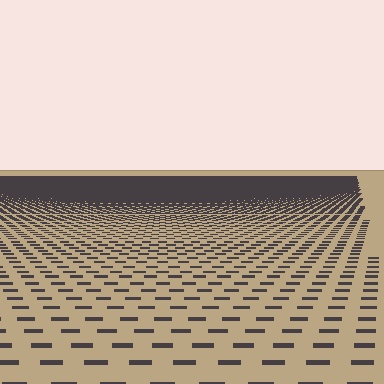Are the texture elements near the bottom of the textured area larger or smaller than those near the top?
Larger. Near the bottom, elements are closer to the viewer and appear at a bigger on-screen size.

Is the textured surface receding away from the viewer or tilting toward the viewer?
The surface is receding away from the viewer. Texture elements get smaller and denser toward the top.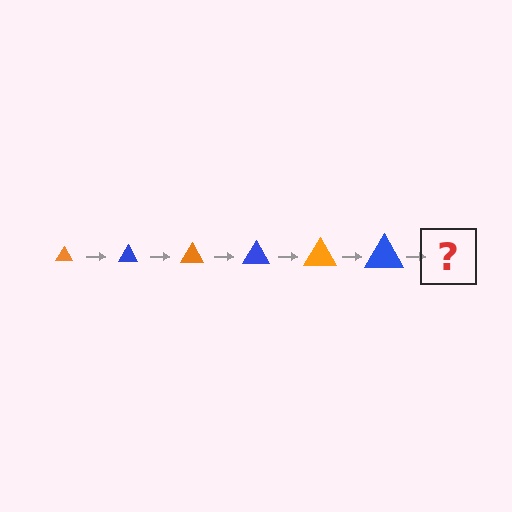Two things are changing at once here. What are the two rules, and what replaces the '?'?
The two rules are that the triangle grows larger each step and the color cycles through orange and blue. The '?' should be an orange triangle, larger than the previous one.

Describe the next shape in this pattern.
It should be an orange triangle, larger than the previous one.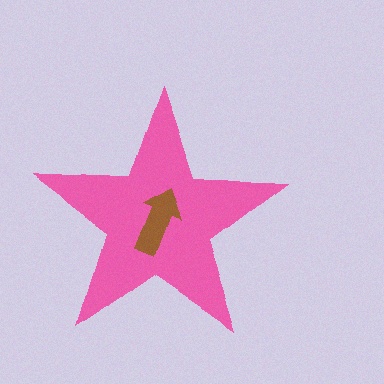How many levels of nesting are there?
2.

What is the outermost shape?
The pink star.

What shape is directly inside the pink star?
The brown arrow.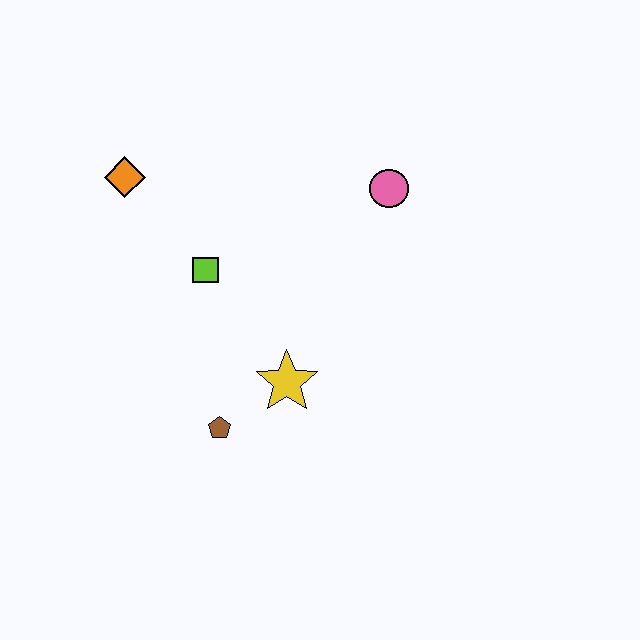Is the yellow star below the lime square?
Yes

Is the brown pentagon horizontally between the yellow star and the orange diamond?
Yes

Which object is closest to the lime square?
The orange diamond is closest to the lime square.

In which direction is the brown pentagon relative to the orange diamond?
The brown pentagon is below the orange diamond.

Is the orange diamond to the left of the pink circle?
Yes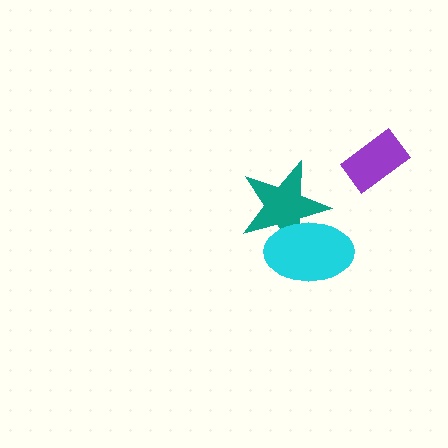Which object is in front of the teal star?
The cyan ellipse is in front of the teal star.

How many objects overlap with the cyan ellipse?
1 object overlaps with the cyan ellipse.